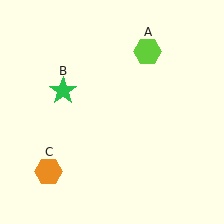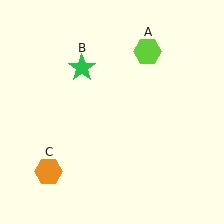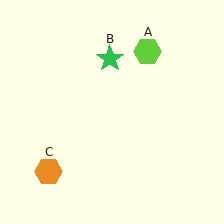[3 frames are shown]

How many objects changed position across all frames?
1 object changed position: green star (object B).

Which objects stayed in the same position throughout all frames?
Lime hexagon (object A) and orange hexagon (object C) remained stationary.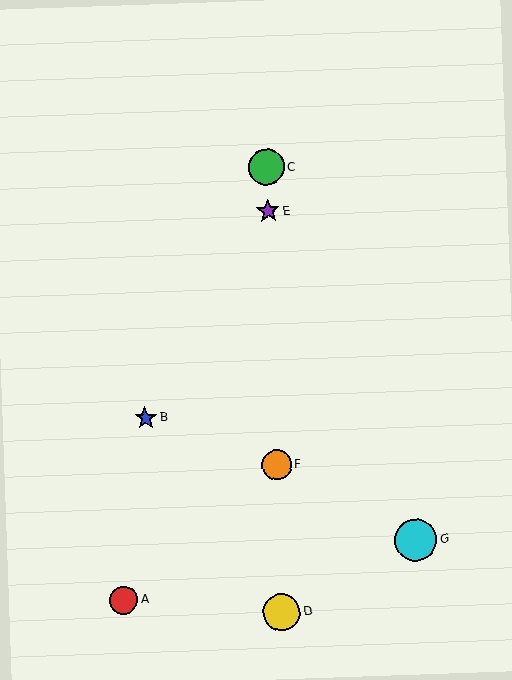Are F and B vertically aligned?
No, F is at x≈277 and B is at x≈146.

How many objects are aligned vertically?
4 objects (C, D, E, F) are aligned vertically.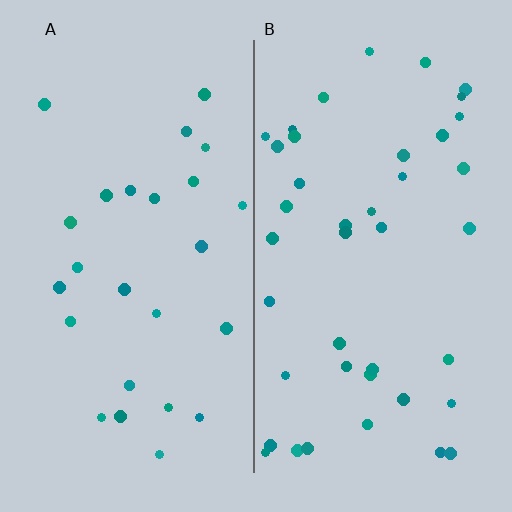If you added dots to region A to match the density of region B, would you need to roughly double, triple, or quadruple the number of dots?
Approximately double.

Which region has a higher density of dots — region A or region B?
B (the right).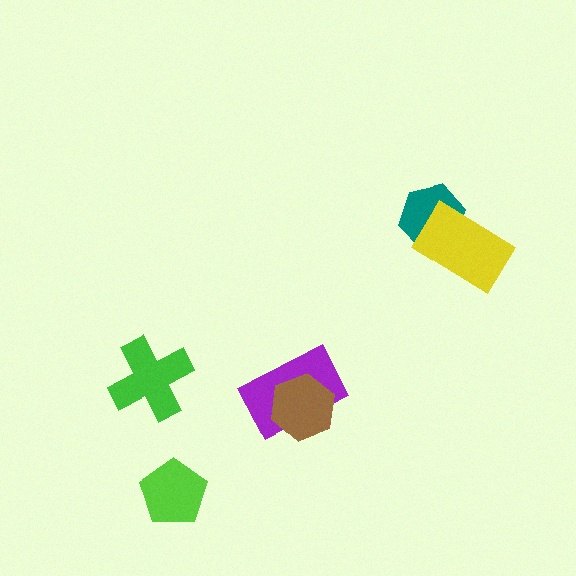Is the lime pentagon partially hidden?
No, no other shape covers it.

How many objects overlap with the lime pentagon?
0 objects overlap with the lime pentagon.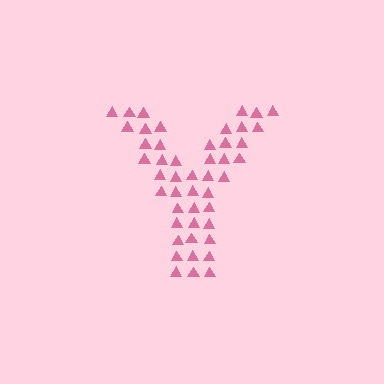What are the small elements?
The small elements are triangles.